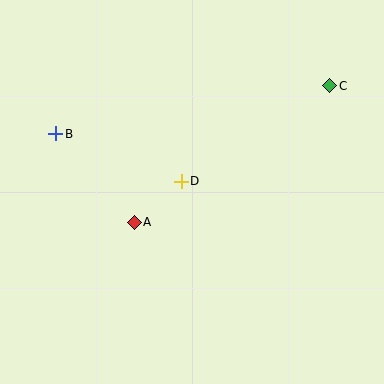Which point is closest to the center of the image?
Point D at (181, 181) is closest to the center.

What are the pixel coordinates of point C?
Point C is at (330, 86).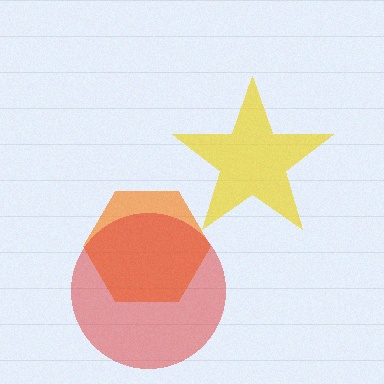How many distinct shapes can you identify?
There are 3 distinct shapes: an orange hexagon, a red circle, a yellow star.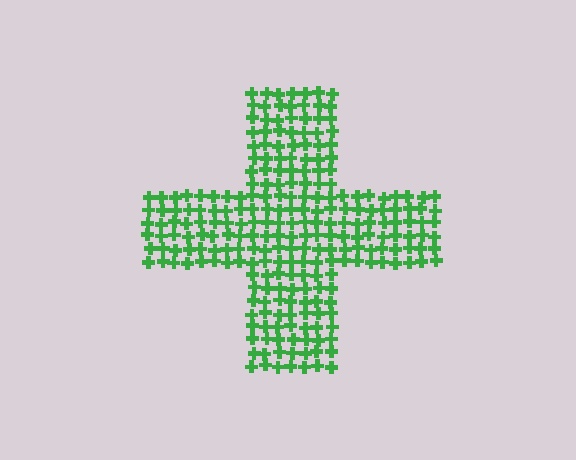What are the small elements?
The small elements are crosses.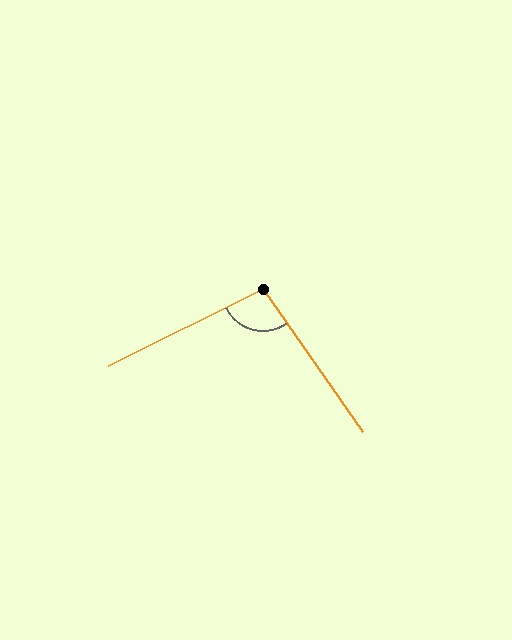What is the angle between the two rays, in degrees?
Approximately 98 degrees.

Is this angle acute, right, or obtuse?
It is obtuse.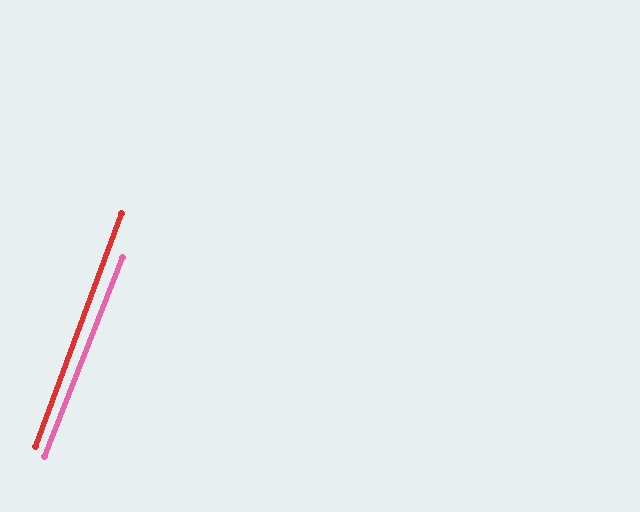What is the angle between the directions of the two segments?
Approximately 1 degree.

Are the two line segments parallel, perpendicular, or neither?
Parallel — their directions differ by only 0.8°.